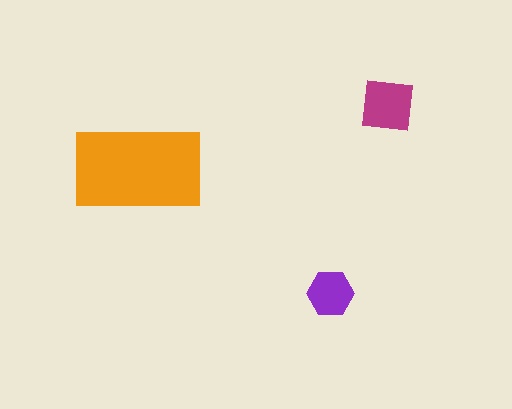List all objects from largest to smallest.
The orange rectangle, the magenta square, the purple hexagon.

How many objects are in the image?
There are 3 objects in the image.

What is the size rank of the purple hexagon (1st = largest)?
3rd.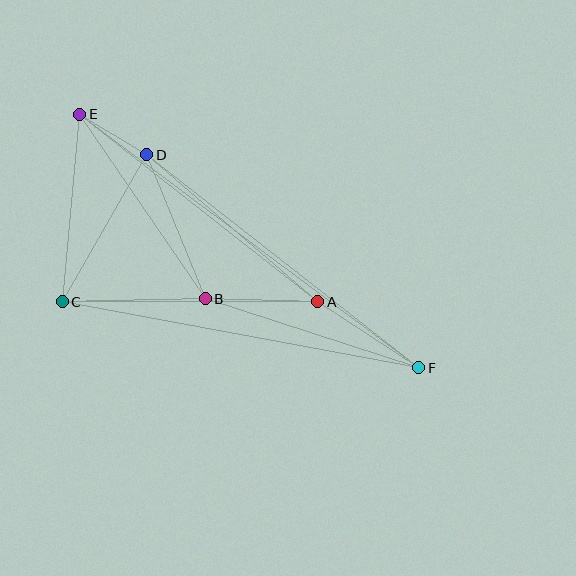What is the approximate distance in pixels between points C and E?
The distance between C and E is approximately 188 pixels.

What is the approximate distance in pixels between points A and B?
The distance between A and B is approximately 112 pixels.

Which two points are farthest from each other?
Points E and F are farthest from each other.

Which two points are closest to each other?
Points D and E are closest to each other.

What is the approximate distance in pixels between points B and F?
The distance between B and F is approximately 224 pixels.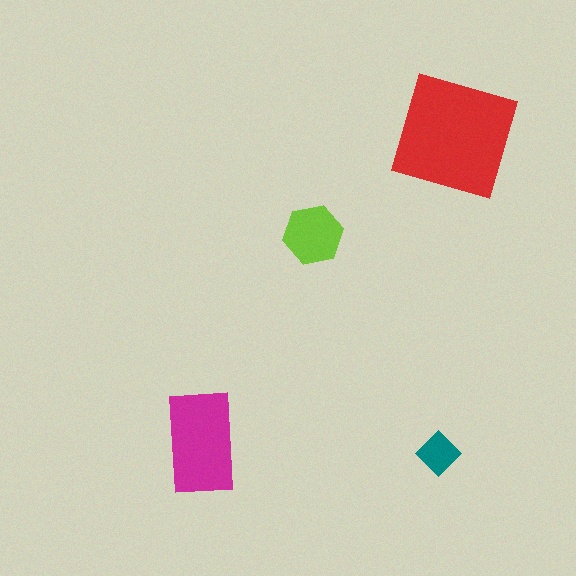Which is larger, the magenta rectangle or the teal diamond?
The magenta rectangle.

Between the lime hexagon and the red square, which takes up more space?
The red square.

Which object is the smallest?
The teal diamond.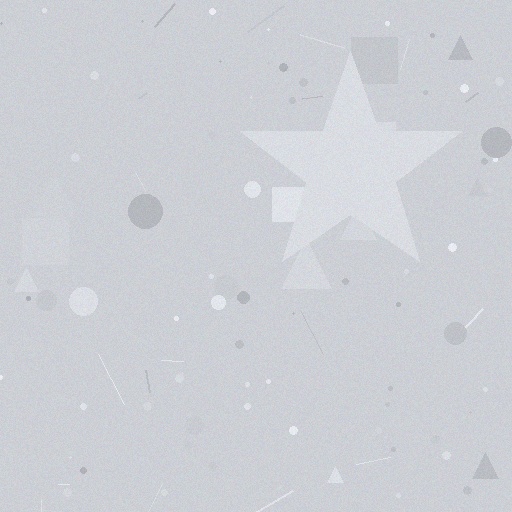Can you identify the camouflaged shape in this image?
The camouflaged shape is a star.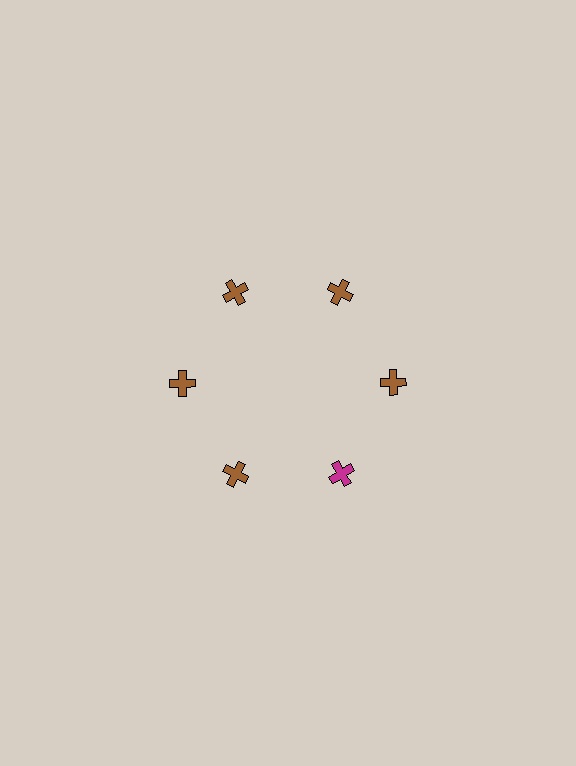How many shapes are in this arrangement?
There are 6 shapes arranged in a ring pattern.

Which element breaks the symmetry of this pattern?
The magenta cross at roughly the 5 o'clock position breaks the symmetry. All other shapes are brown crosses.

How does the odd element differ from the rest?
It has a different color: magenta instead of brown.